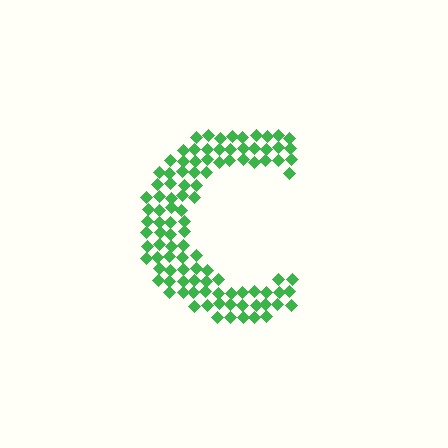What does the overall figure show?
The overall figure shows the letter C.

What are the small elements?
The small elements are diamonds.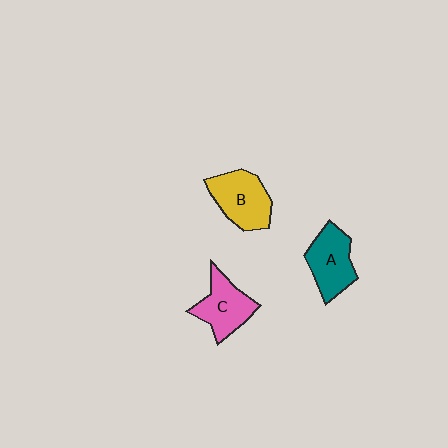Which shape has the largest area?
Shape B (yellow).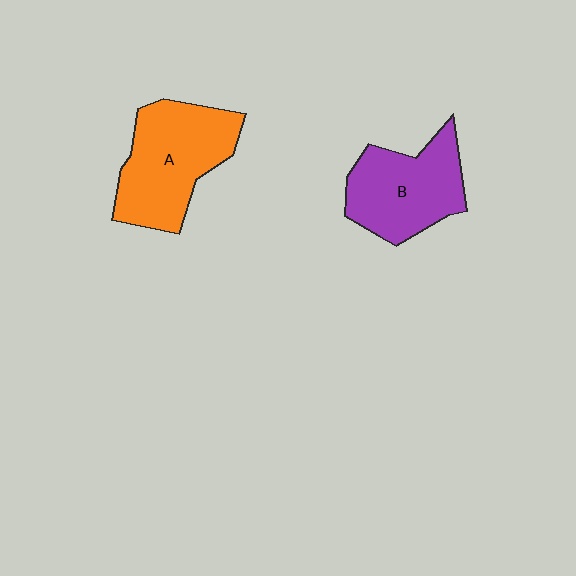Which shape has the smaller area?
Shape B (purple).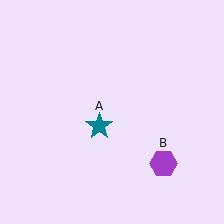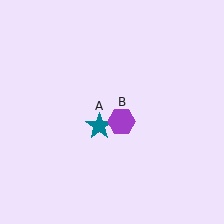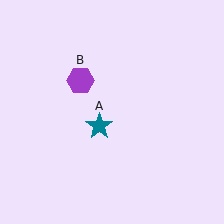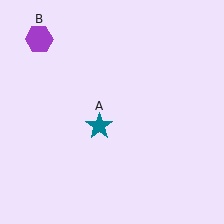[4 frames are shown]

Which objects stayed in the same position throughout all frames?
Teal star (object A) remained stationary.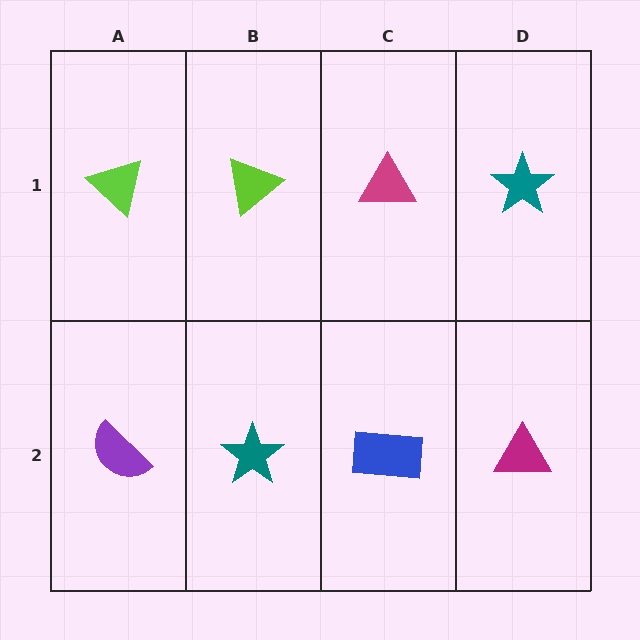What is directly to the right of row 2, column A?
A teal star.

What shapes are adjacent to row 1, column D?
A magenta triangle (row 2, column D), a magenta triangle (row 1, column C).